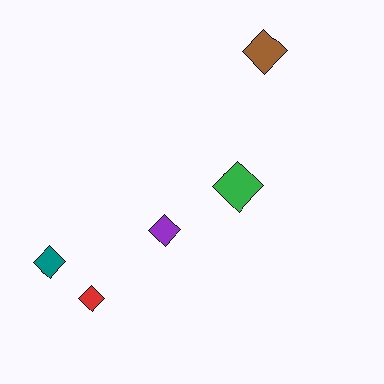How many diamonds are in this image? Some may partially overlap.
There are 5 diamonds.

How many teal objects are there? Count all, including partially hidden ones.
There is 1 teal object.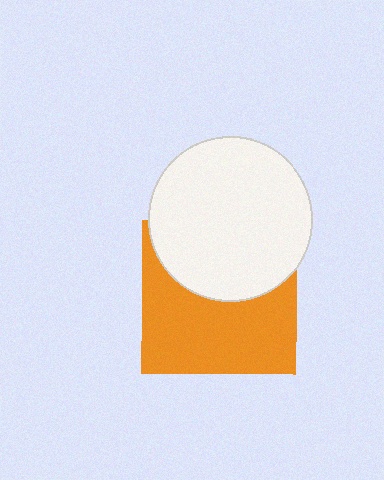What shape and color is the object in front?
The object in front is a white circle.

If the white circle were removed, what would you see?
You would see the complete orange square.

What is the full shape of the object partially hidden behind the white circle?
The partially hidden object is an orange square.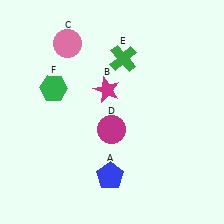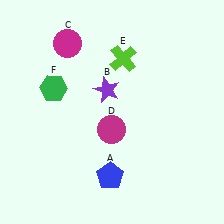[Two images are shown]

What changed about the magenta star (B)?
In Image 1, B is magenta. In Image 2, it changed to purple.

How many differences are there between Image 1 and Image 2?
There are 3 differences between the two images.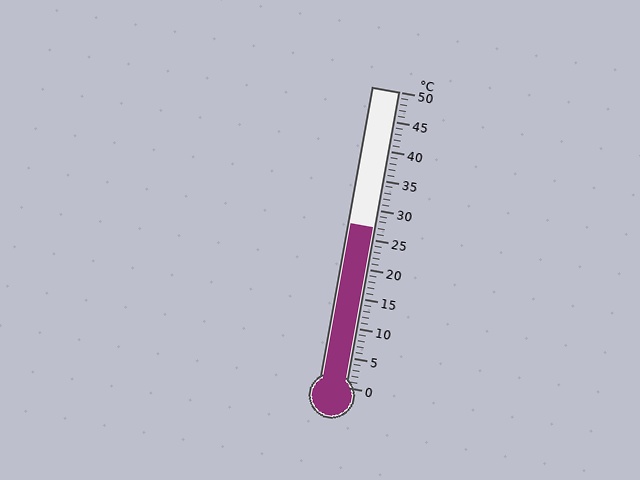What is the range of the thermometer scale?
The thermometer scale ranges from 0°C to 50°C.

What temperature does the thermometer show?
The thermometer shows approximately 27°C.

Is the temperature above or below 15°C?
The temperature is above 15°C.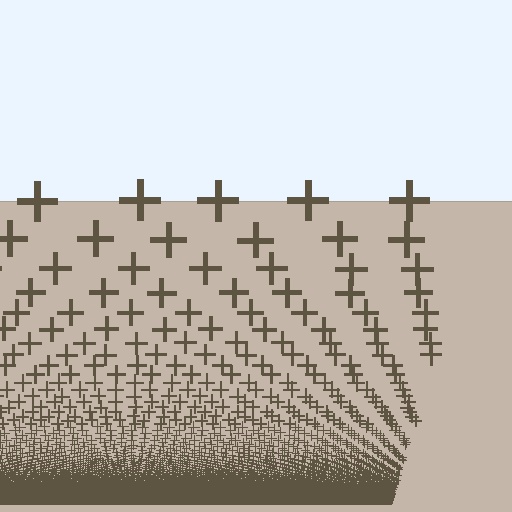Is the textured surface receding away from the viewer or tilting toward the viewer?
The surface appears to tilt toward the viewer. Texture elements get larger and sparser toward the top.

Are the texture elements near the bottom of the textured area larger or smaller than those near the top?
Smaller. The gradient is inverted — elements near the bottom are smaller and denser.